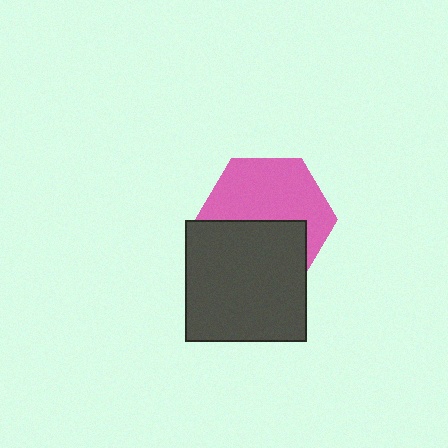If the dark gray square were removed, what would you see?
You would see the complete pink hexagon.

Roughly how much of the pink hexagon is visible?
About half of it is visible (roughly 56%).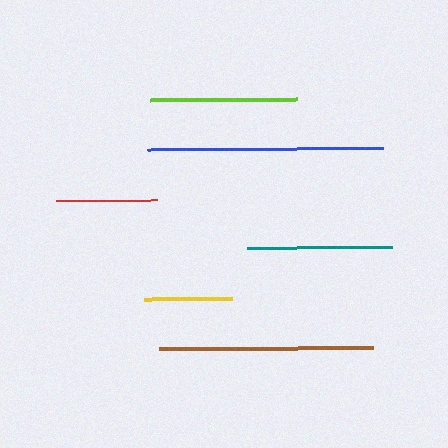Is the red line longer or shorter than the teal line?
The teal line is longer than the red line.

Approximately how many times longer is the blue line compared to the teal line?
The blue line is approximately 1.6 times the length of the teal line.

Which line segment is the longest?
The blue line is the longest at approximately 237 pixels.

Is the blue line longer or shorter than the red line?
The blue line is longer than the red line.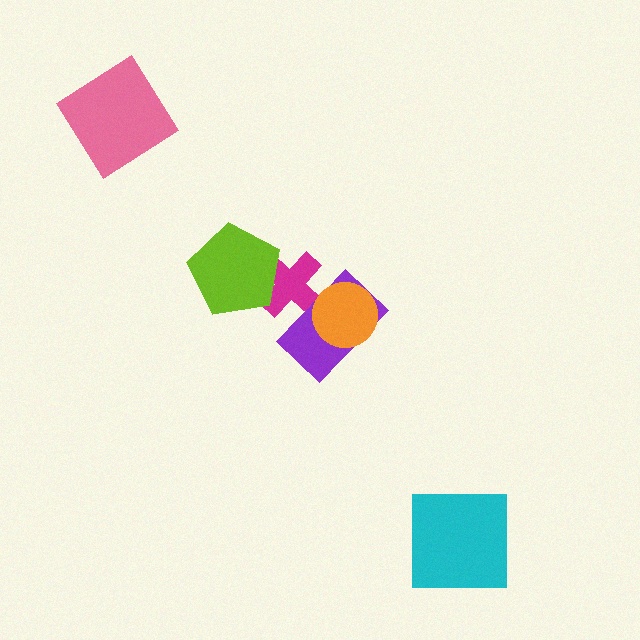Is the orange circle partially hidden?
No, no other shape covers it.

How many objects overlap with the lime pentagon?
1 object overlaps with the lime pentagon.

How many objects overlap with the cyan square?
0 objects overlap with the cyan square.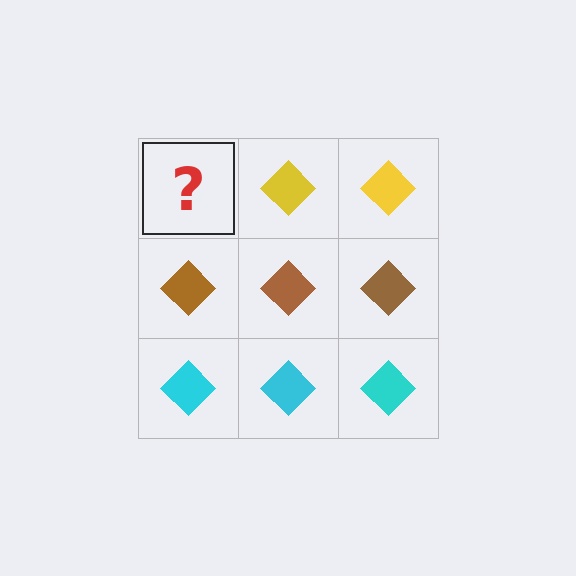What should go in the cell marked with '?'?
The missing cell should contain a yellow diamond.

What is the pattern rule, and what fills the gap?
The rule is that each row has a consistent color. The gap should be filled with a yellow diamond.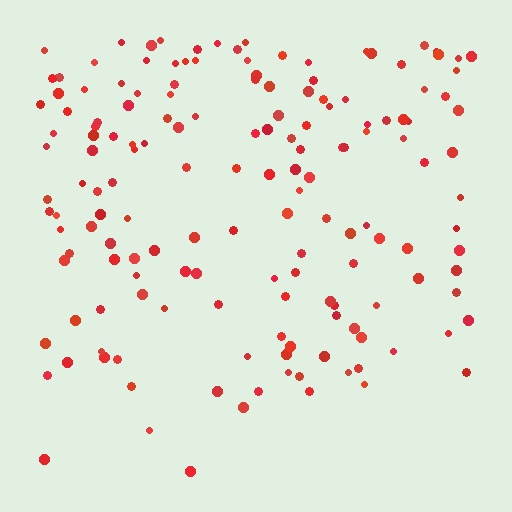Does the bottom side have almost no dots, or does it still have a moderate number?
Still a moderate number, just noticeably fewer than the top.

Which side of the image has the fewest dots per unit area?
The bottom.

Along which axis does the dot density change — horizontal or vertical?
Vertical.